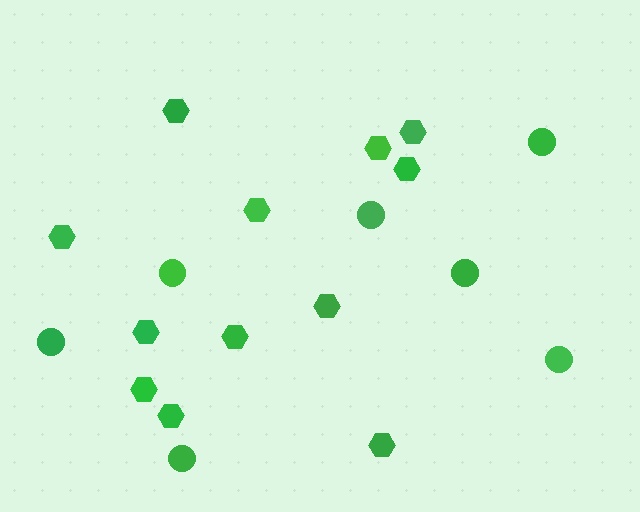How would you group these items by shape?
There are 2 groups: one group of hexagons (12) and one group of circles (7).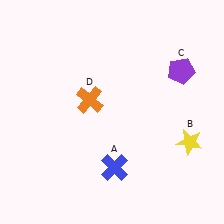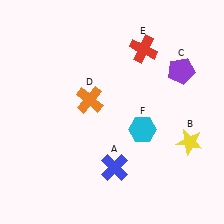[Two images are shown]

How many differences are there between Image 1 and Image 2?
There are 2 differences between the two images.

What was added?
A red cross (E), a cyan hexagon (F) were added in Image 2.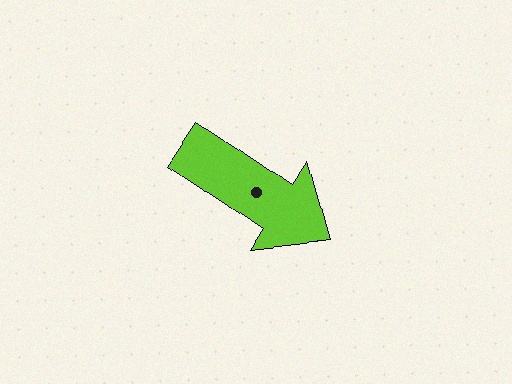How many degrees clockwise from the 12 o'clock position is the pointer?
Approximately 124 degrees.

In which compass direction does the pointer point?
Southeast.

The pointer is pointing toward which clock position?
Roughly 4 o'clock.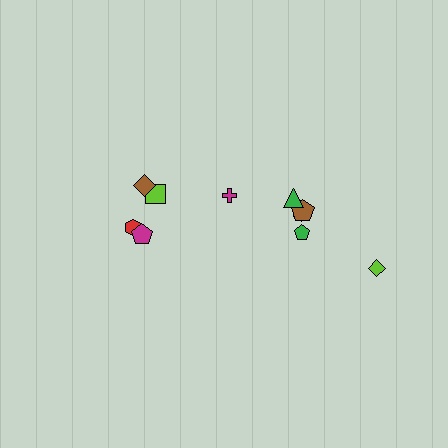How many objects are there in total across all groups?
There are 10 objects.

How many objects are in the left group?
There are 4 objects.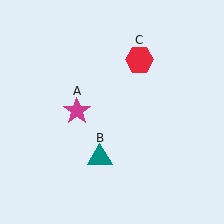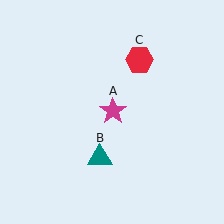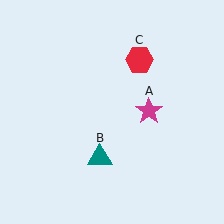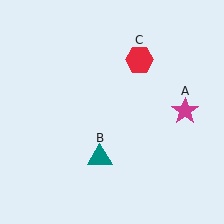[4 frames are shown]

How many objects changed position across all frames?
1 object changed position: magenta star (object A).